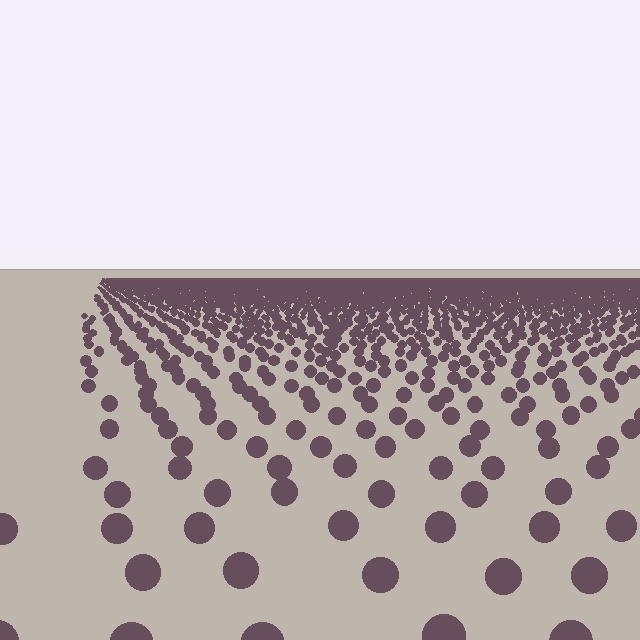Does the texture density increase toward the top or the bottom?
Density increases toward the top.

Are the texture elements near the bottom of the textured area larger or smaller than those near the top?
Larger. Near the bottom, elements are closer to the viewer and appear at a bigger on-screen size.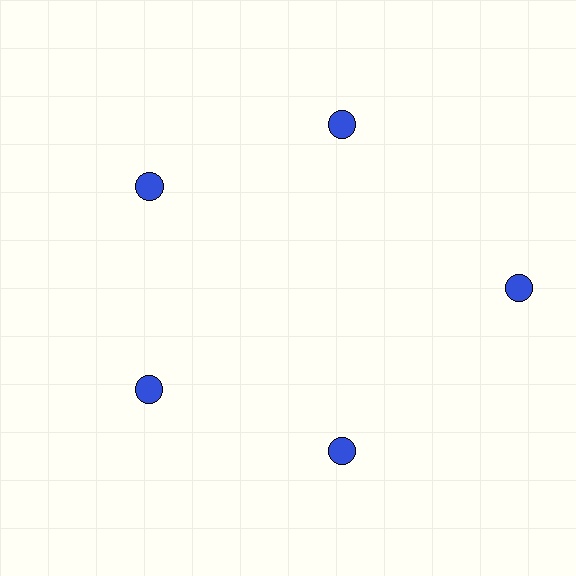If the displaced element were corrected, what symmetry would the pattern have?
It would have 5-fold rotational symmetry — the pattern would map onto itself every 72 degrees.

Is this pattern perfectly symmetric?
No. The 5 blue circles are arranged in a ring, but one element near the 3 o'clock position is pushed outward from the center, breaking the 5-fold rotational symmetry.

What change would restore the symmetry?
The symmetry would be restored by moving it inward, back onto the ring so that all 5 circles sit at equal angles and equal distance from the center.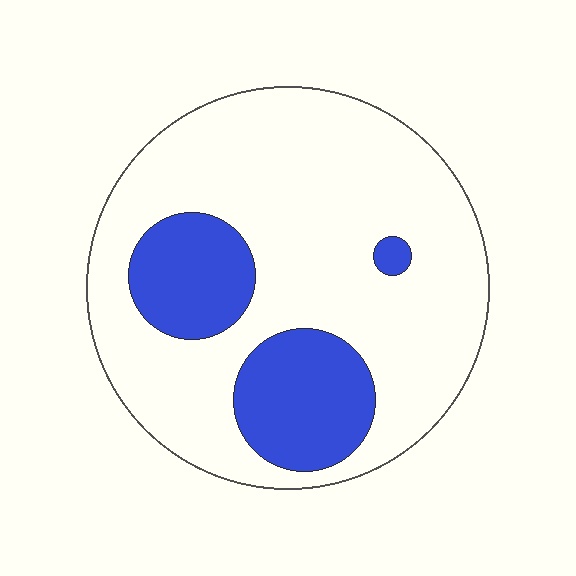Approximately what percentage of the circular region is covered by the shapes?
Approximately 25%.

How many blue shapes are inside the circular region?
3.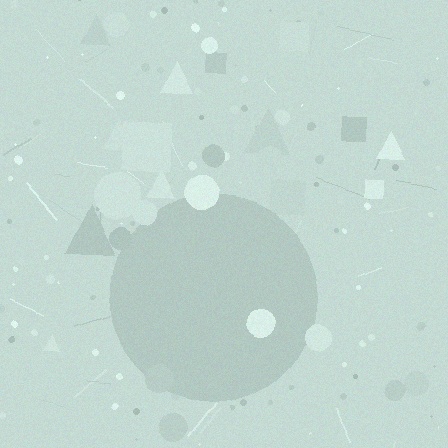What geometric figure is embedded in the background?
A circle is embedded in the background.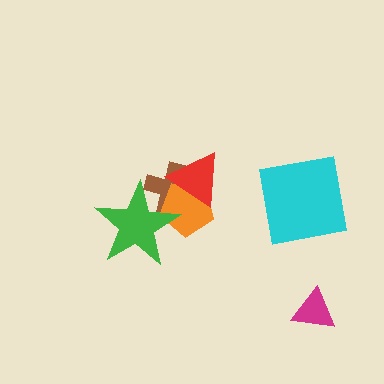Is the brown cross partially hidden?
Yes, it is partially covered by another shape.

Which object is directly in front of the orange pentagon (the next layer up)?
The green star is directly in front of the orange pentagon.